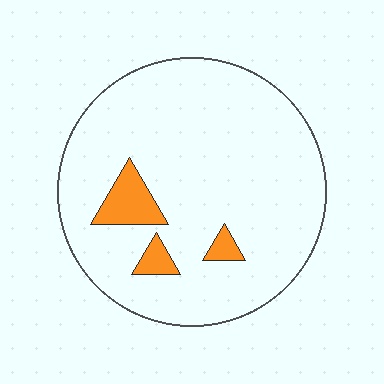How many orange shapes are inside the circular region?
3.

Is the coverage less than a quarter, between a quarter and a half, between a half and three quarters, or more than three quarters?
Less than a quarter.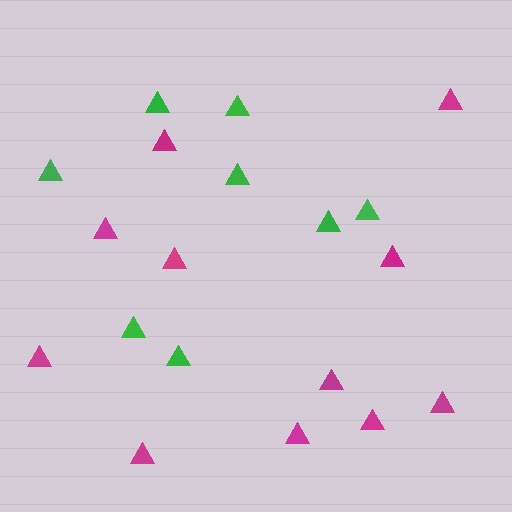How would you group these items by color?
There are 2 groups: one group of green triangles (8) and one group of magenta triangles (11).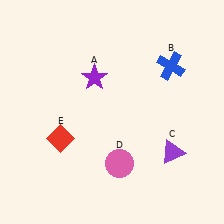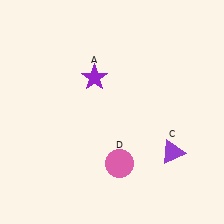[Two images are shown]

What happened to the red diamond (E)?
The red diamond (E) was removed in Image 2. It was in the bottom-left area of Image 1.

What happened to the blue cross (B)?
The blue cross (B) was removed in Image 2. It was in the top-right area of Image 1.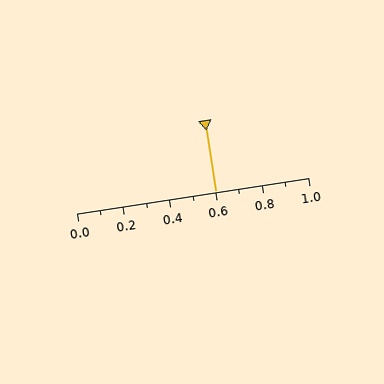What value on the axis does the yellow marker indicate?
The marker indicates approximately 0.6.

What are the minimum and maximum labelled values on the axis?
The axis runs from 0.0 to 1.0.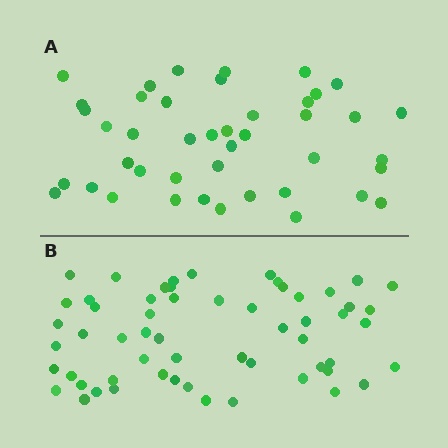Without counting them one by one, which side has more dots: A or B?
Region B (the bottom region) has more dots.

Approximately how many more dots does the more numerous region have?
Region B has approximately 15 more dots than region A.